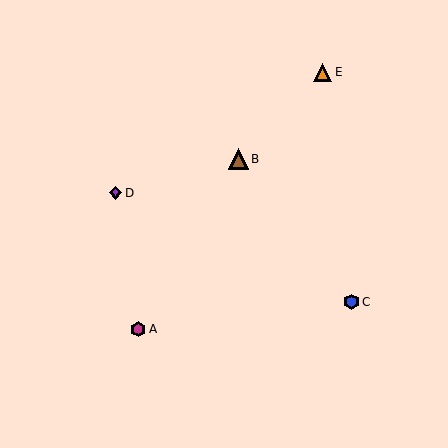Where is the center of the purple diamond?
The center of the purple diamond is at (116, 193).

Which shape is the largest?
The brown triangle (labeled B) is the largest.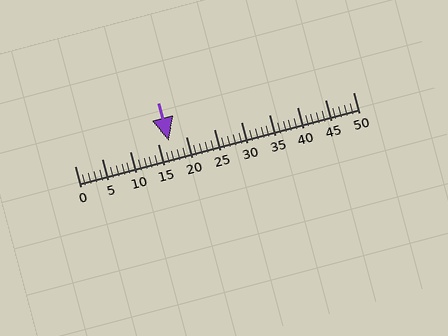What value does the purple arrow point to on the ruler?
The purple arrow points to approximately 17.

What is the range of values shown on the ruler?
The ruler shows values from 0 to 50.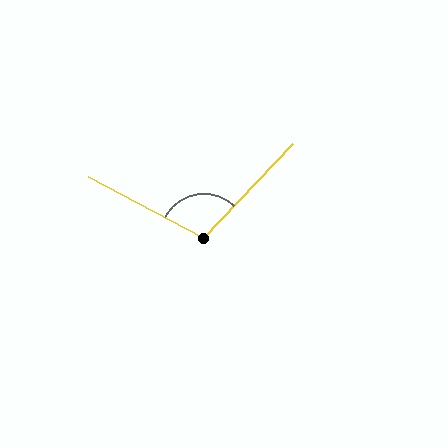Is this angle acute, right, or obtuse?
It is obtuse.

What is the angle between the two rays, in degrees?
Approximately 105 degrees.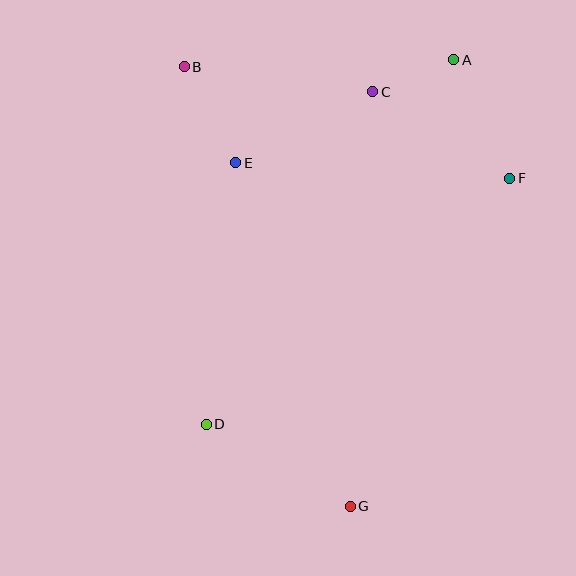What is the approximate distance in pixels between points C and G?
The distance between C and G is approximately 415 pixels.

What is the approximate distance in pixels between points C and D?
The distance between C and D is approximately 372 pixels.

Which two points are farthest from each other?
Points B and G are farthest from each other.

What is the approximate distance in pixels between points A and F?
The distance between A and F is approximately 131 pixels.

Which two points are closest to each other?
Points A and C are closest to each other.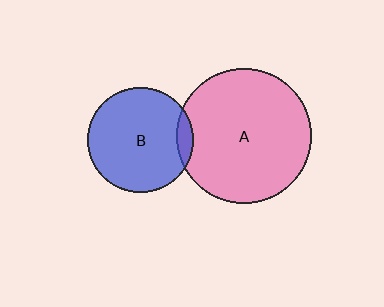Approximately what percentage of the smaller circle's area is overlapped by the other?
Approximately 10%.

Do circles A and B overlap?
Yes.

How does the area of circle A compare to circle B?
Approximately 1.6 times.